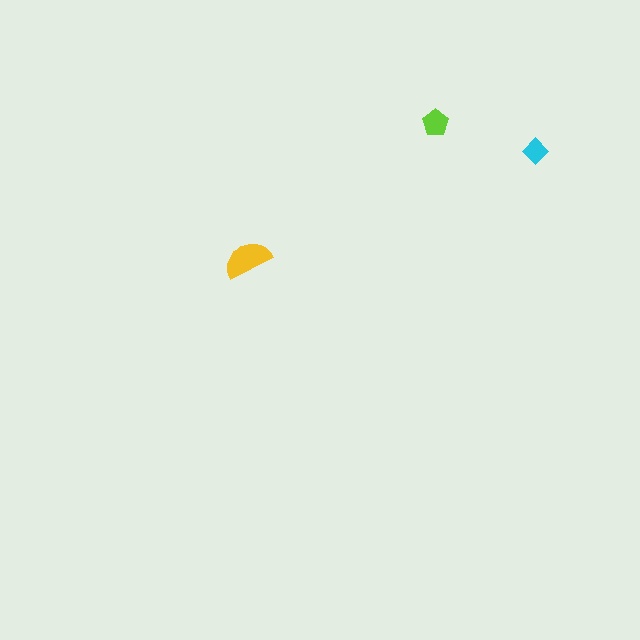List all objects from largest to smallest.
The yellow semicircle, the lime pentagon, the cyan diamond.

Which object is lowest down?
The yellow semicircle is bottommost.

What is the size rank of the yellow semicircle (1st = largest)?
1st.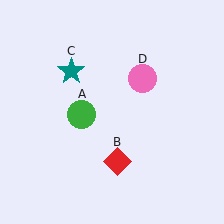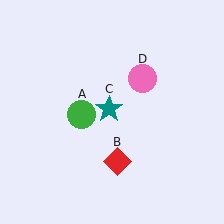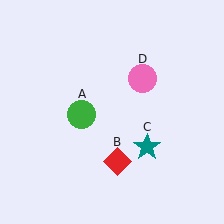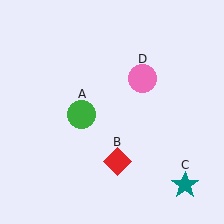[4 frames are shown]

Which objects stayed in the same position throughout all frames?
Green circle (object A) and red diamond (object B) and pink circle (object D) remained stationary.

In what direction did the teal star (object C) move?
The teal star (object C) moved down and to the right.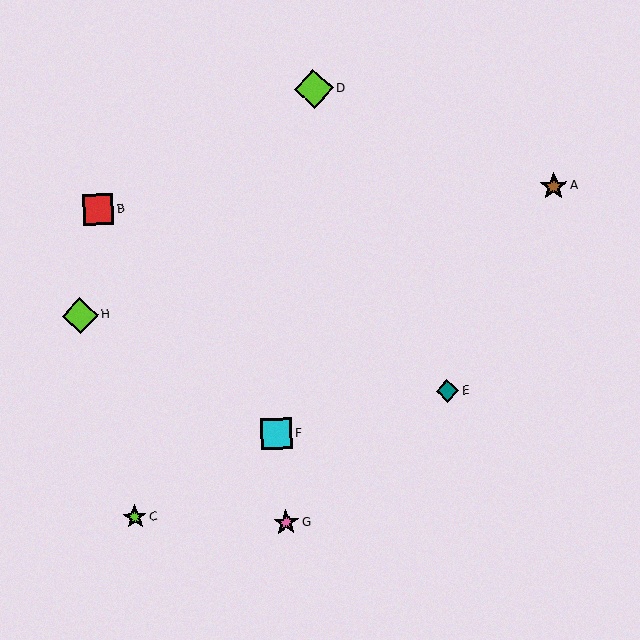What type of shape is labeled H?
Shape H is a lime diamond.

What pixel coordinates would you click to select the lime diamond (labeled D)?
Click at (314, 89) to select the lime diamond D.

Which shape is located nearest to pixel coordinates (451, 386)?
The teal diamond (labeled E) at (447, 391) is nearest to that location.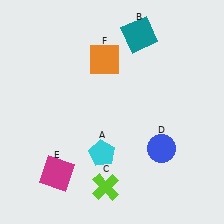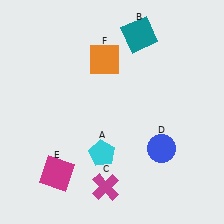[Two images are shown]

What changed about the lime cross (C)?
In Image 1, C is lime. In Image 2, it changed to magenta.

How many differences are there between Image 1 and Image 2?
There is 1 difference between the two images.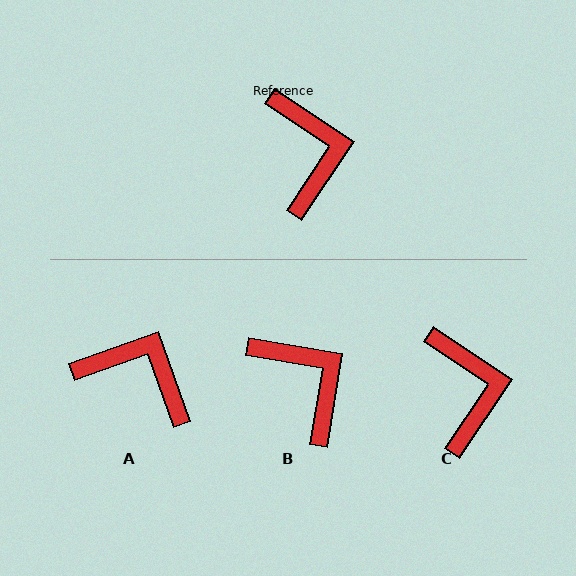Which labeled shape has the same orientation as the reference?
C.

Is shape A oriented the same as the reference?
No, it is off by about 53 degrees.